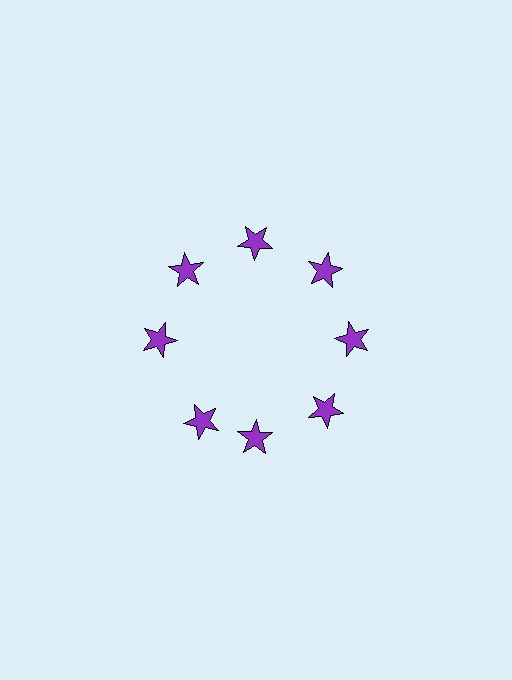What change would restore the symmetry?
The symmetry would be restored by rotating it back into even spacing with its neighbors so that all 8 stars sit at equal angles and equal distance from the center.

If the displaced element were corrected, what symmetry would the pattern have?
It would have 8-fold rotational symmetry — the pattern would map onto itself every 45 degrees.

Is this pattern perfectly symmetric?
No. The 8 purple stars are arranged in a ring, but one element near the 8 o'clock position is rotated out of alignment along the ring, breaking the 8-fold rotational symmetry.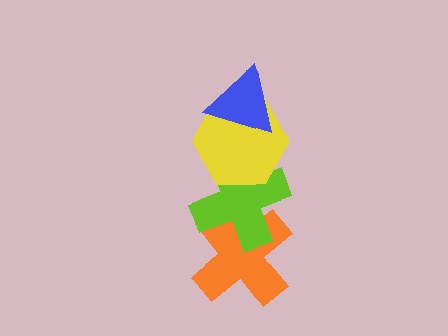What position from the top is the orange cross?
The orange cross is 4th from the top.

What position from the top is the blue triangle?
The blue triangle is 1st from the top.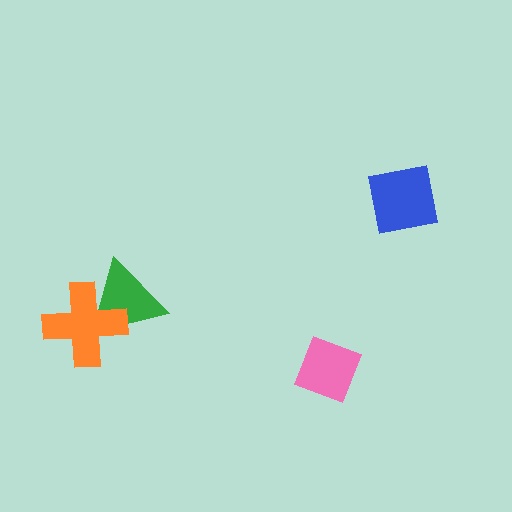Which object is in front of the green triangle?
The orange cross is in front of the green triangle.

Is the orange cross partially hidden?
No, no other shape covers it.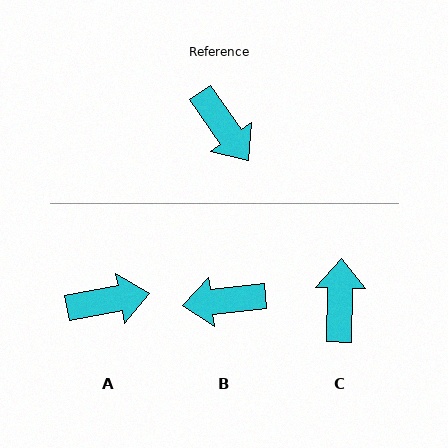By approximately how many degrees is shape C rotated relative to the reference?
Approximately 143 degrees counter-clockwise.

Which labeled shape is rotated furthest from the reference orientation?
C, about 143 degrees away.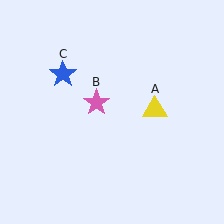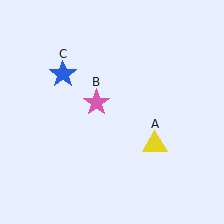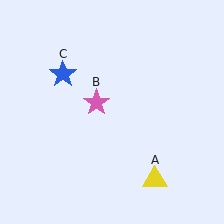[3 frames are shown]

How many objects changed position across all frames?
1 object changed position: yellow triangle (object A).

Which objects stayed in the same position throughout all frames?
Pink star (object B) and blue star (object C) remained stationary.